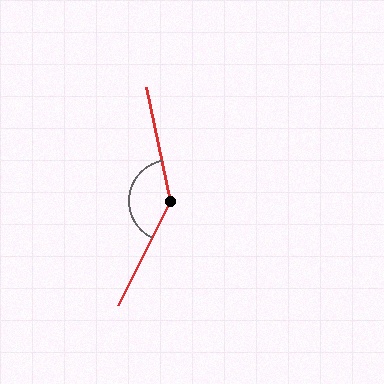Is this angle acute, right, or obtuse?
It is obtuse.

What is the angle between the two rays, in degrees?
Approximately 142 degrees.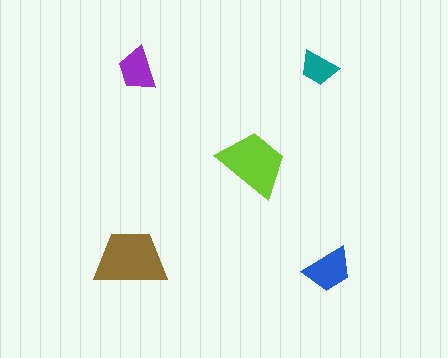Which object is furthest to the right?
The blue trapezoid is rightmost.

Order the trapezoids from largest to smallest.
the brown one, the lime one, the blue one, the purple one, the teal one.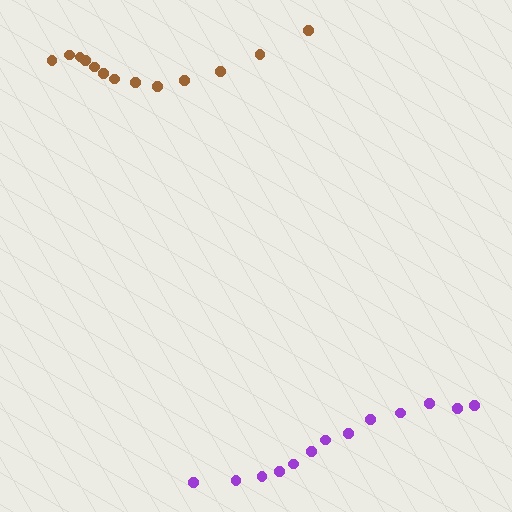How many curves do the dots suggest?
There are 2 distinct paths.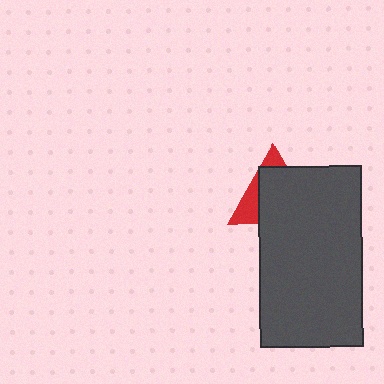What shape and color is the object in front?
The object in front is a dark gray rectangle.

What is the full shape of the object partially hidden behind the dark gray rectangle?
The partially hidden object is a red triangle.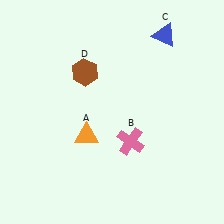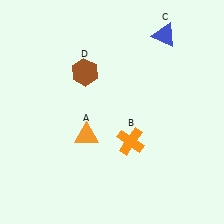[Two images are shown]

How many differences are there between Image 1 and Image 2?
There is 1 difference between the two images.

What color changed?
The cross (B) changed from pink in Image 1 to orange in Image 2.